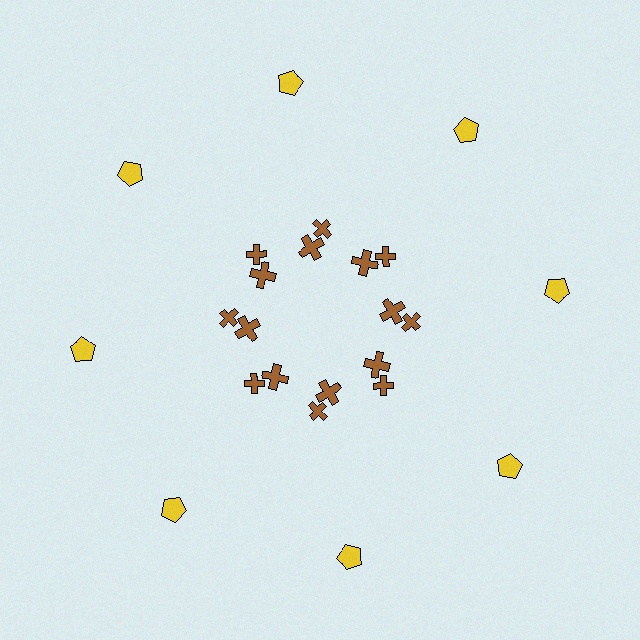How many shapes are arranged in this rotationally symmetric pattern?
There are 24 shapes, arranged in 8 groups of 3.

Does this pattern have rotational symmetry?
Yes, this pattern has 8-fold rotational symmetry. It looks the same after rotating 45 degrees around the center.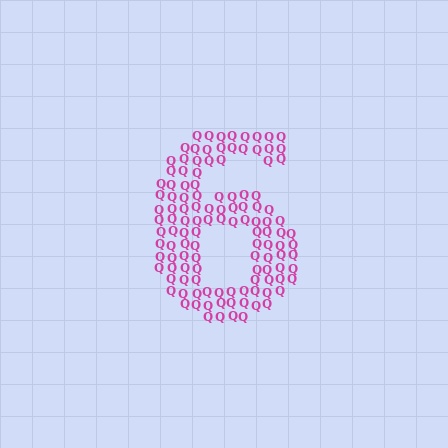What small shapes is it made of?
It is made of small letter Q's.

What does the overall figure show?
The overall figure shows the digit 6.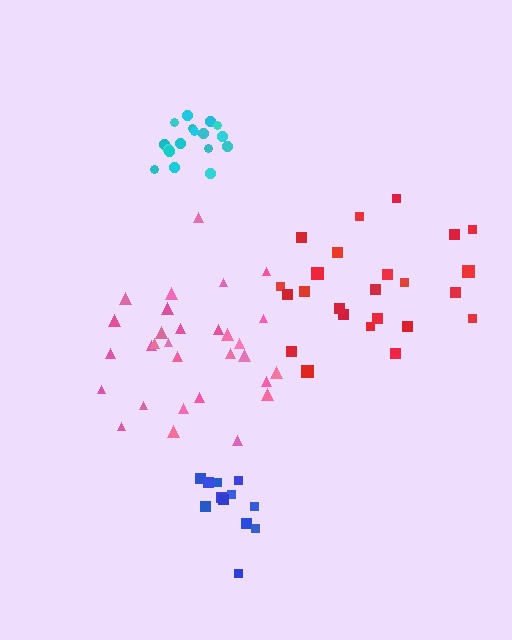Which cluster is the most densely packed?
Cyan.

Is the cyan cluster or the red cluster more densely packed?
Cyan.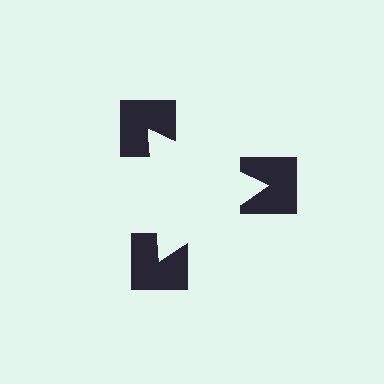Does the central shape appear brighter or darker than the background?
It typically appears slightly brighter than the background, even though no actual brightness change is drawn.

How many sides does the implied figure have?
3 sides.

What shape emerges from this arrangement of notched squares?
An illusory triangle — its edges are inferred from the aligned wedge cuts in the notched squares, not physically drawn.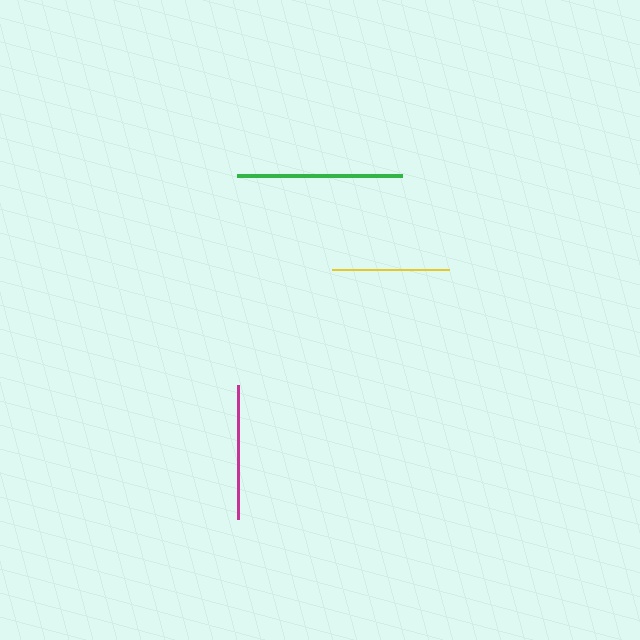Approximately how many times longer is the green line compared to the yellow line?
The green line is approximately 1.4 times the length of the yellow line.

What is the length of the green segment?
The green segment is approximately 165 pixels long.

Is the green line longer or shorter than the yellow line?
The green line is longer than the yellow line.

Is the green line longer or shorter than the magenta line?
The green line is longer than the magenta line.